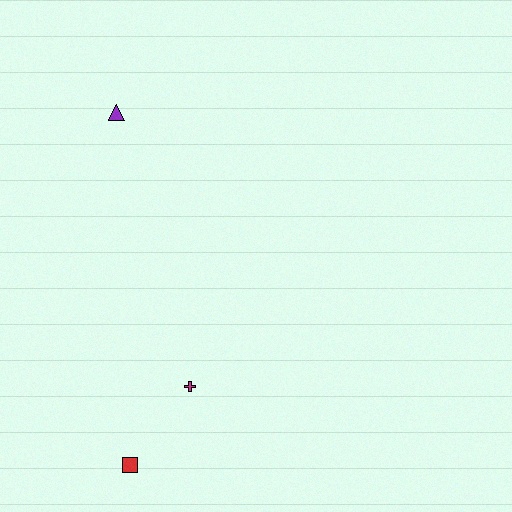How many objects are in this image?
There are 3 objects.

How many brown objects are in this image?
There are no brown objects.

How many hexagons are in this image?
There are no hexagons.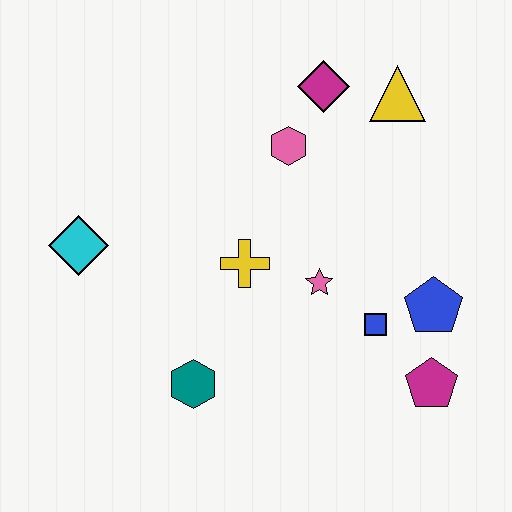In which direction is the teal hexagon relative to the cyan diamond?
The teal hexagon is below the cyan diamond.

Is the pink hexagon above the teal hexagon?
Yes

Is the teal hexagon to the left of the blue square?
Yes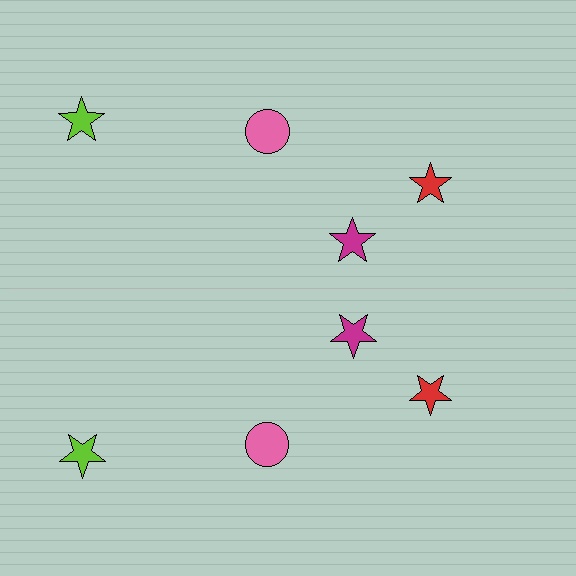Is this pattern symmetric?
Yes, this pattern has bilateral (reflection) symmetry.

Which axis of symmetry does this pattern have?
The pattern has a horizontal axis of symmetry running through the center of the image.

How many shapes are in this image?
There are 8 shapes in this image.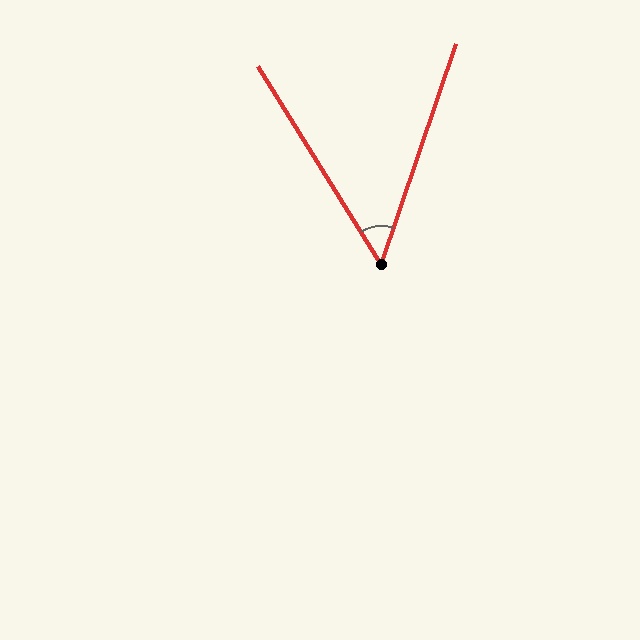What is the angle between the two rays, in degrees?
Approximately 51 degrees.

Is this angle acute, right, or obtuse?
It is acute.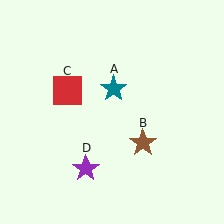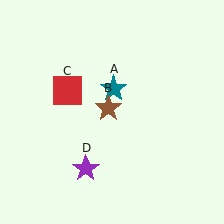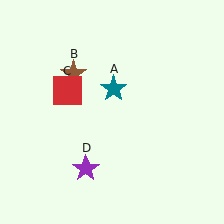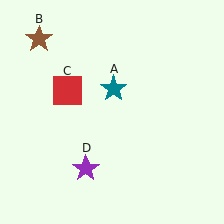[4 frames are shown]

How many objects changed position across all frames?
1 object changed position: brown star (object B).